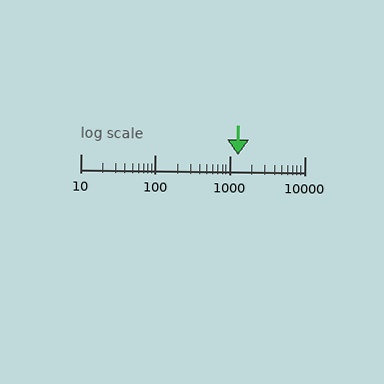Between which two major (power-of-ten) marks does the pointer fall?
The pointer is between 1000 and 10000.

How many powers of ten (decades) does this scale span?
The scale spans 3 decades, from 10 to 10000.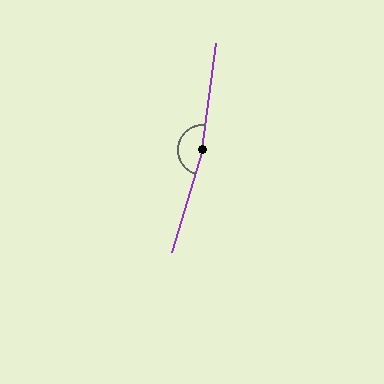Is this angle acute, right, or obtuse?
It is obtuse.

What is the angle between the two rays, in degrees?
Approximately 170 degrees.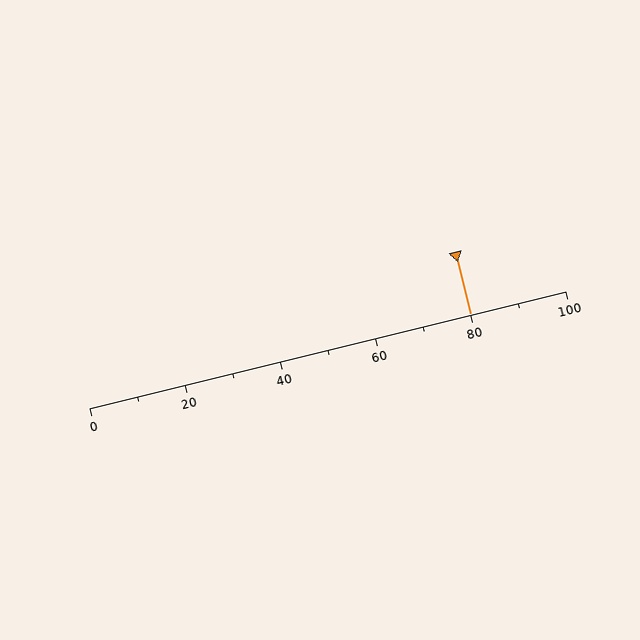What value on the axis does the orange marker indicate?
The marker indicates approximately 80.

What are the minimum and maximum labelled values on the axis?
The axis runs from 0 to 100.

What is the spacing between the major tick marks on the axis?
The major ticks are spaced 20 apart.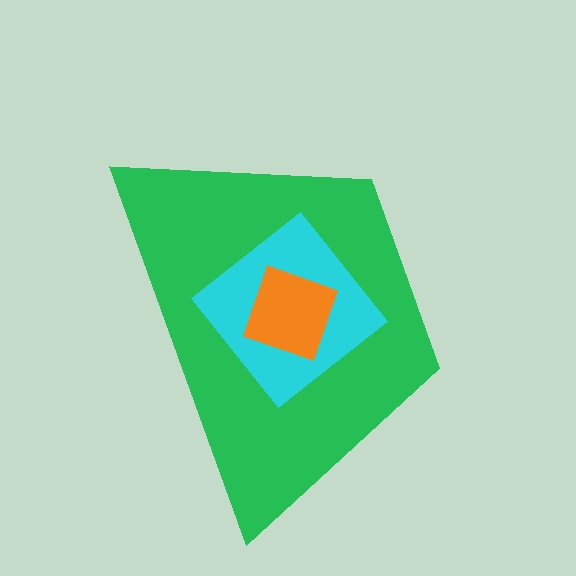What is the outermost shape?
The green trapezoid.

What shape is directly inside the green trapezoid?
The cyan diamond.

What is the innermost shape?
The orange square.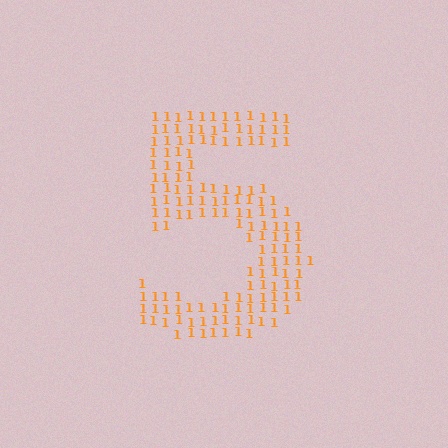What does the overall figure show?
The overall figure shows the digit 5.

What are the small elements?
The small elements are digit 1's.